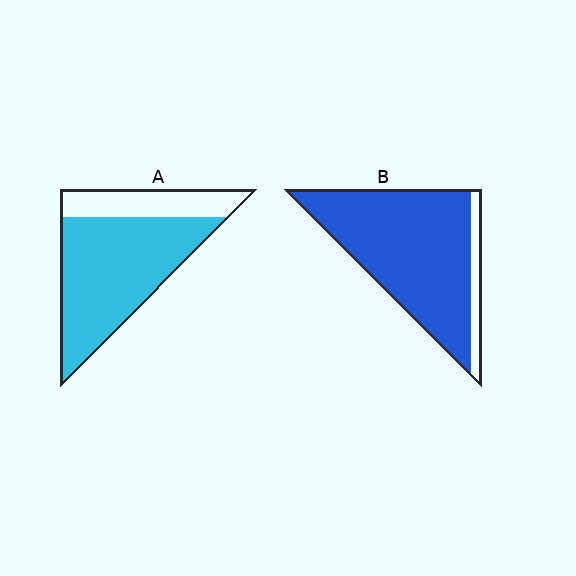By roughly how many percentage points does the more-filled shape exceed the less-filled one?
By roughly 15 percentage points (B over A).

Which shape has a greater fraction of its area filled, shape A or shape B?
Shape B.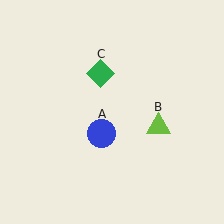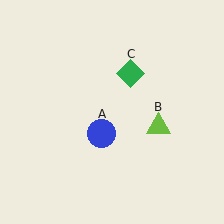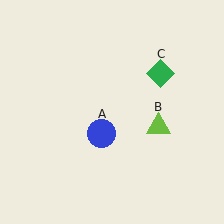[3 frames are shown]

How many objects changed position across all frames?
1 object changed position: green diamond (object C).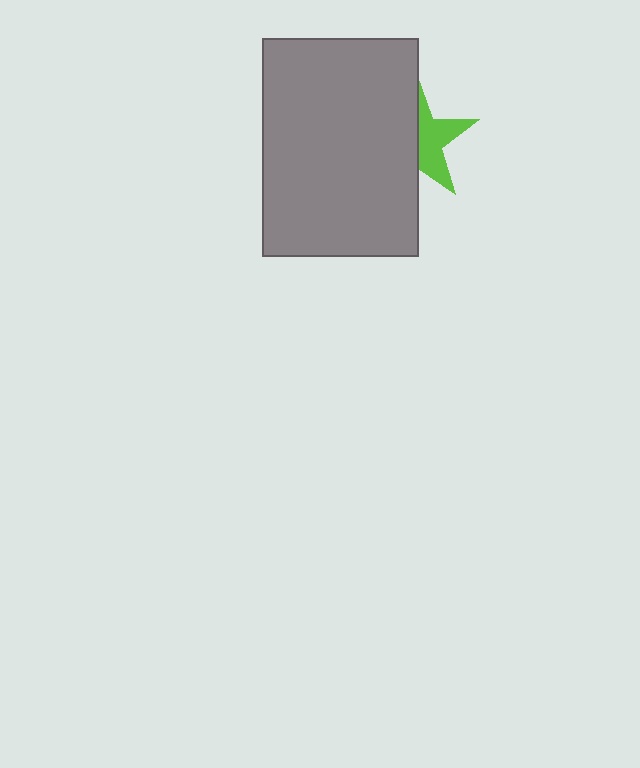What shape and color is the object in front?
The object in front is a gray rectangle.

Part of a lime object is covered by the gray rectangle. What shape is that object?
It is a star.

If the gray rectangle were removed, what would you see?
You would see the complete lime star.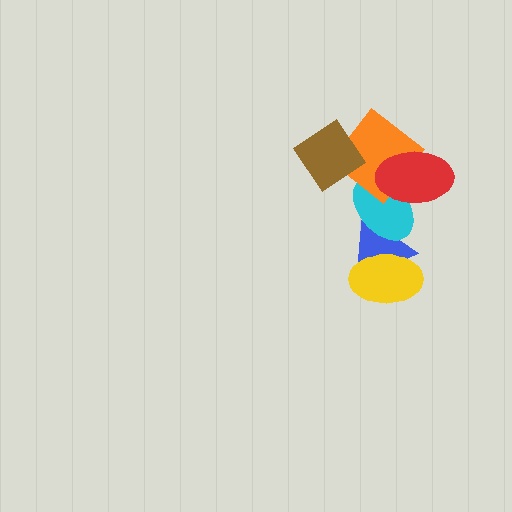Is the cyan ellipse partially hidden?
Yes, it is partially covered by another shape.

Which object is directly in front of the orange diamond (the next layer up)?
The red ellipse is directly in front of the orange diamond.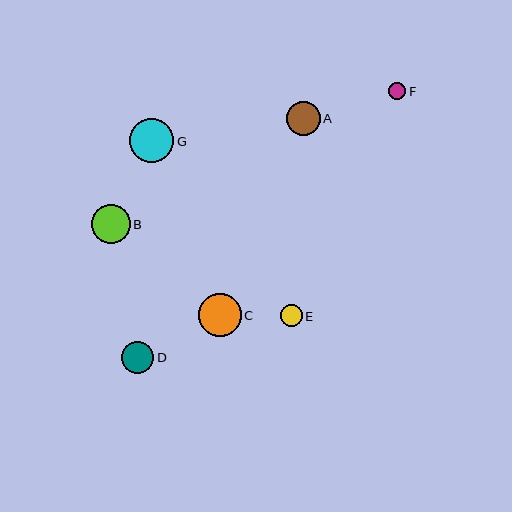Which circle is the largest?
Circle G is the largest with a size of approximately 44 pixels.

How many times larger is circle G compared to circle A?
Circle G is approximately 1.3 times the size of circle A.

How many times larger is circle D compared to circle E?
Circle D is approximately 1.4 times the size of circle E.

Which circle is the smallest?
Circle F is the smallest with a size of approximately 17 pixels.